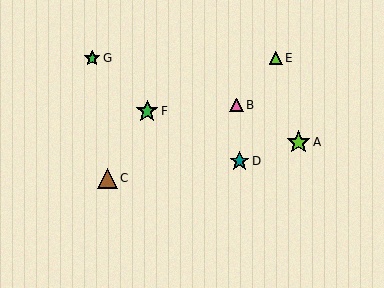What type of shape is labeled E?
Shape E is a lime triangle.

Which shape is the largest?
The lime star (labeled A) is the largest.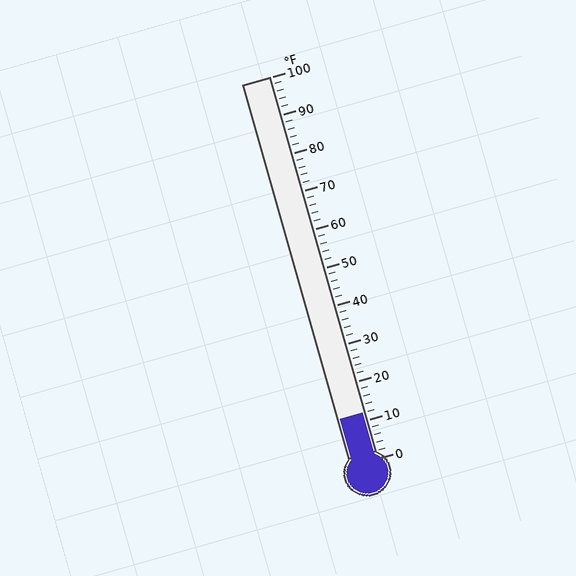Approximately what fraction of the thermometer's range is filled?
The thermometer is filled to approximately 10% of its range.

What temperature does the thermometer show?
The thermometer shows approximately 12°F.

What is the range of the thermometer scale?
The thermometer scale ranges from 0°F to 100°F.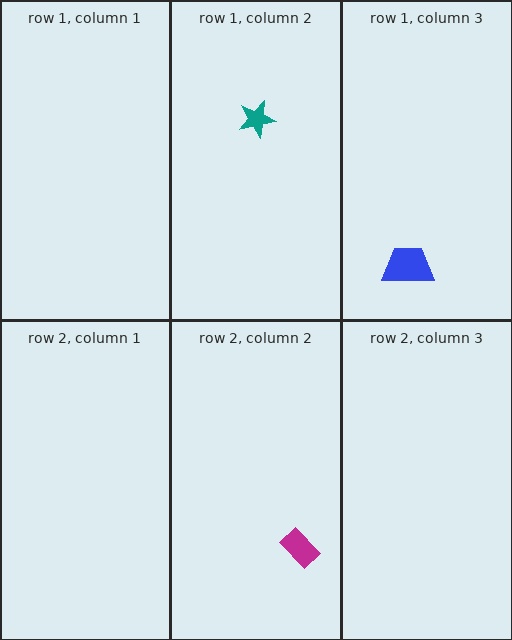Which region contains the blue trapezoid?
The row 1, column 3 region.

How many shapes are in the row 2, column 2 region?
1.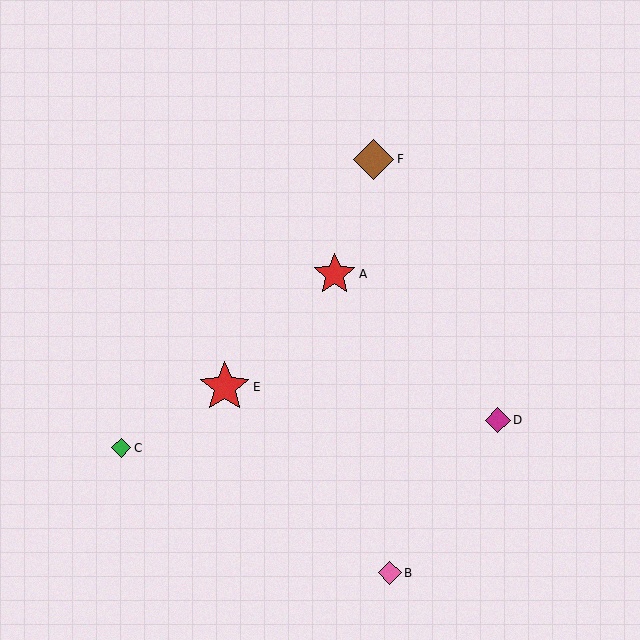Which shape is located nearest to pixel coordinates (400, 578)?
The pink diamond (labeled B) at (390, 573) is nearest to that location.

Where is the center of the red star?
The center of the red star is at (335, 274).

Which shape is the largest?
The red star (labeled E) is the largest.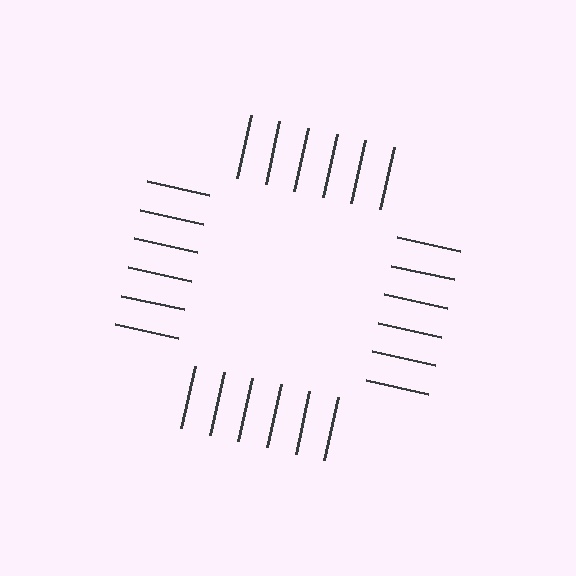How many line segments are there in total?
24 — 6 along each of the 4 edges.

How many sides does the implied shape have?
4 sides — the line-ends trace a square.